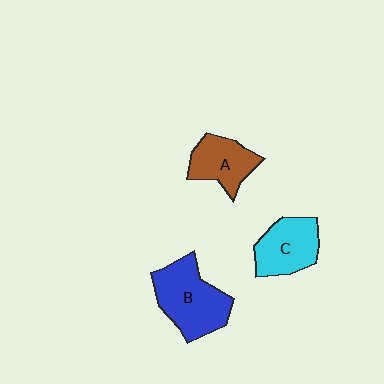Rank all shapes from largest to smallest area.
From largest to smallest: B (blue), C (cyan), A (brown).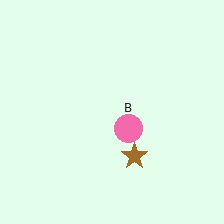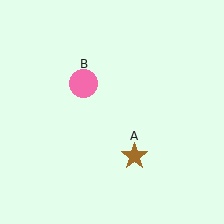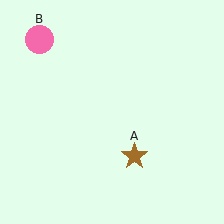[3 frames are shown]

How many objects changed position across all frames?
1 object changed position: pink circle (object B).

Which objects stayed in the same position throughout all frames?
Brown star (object A) remained stationary.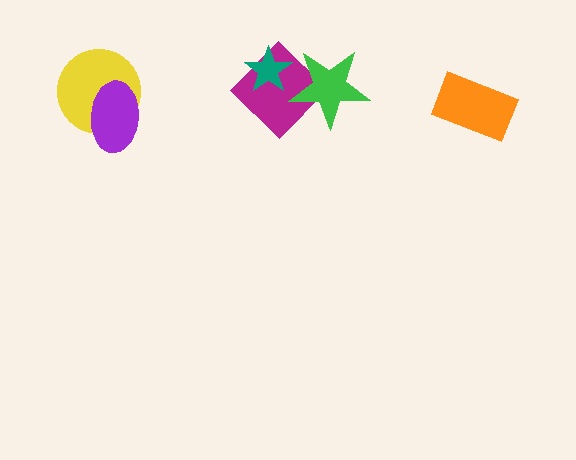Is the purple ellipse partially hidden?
No, no other shape covers it.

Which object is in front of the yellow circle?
The purple ellipse is in front of the yellow circle.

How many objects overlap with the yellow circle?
1 object overlaps with the yellow circle.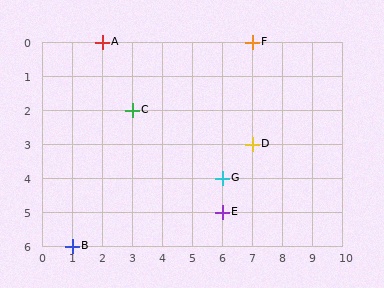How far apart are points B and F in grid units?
Points B and F are 6 columns and 6 rows apart (about 8.5 grid units diagonally).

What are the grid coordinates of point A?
Point A is at grid coordinates (2, 0).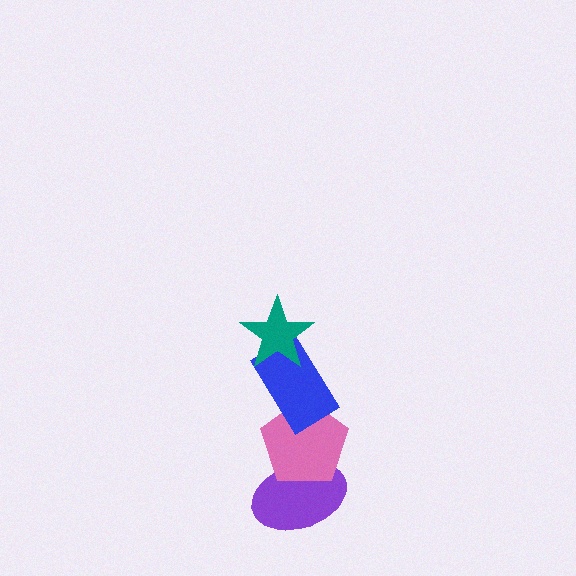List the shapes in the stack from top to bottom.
From top to bottom: the teal star, the blue rectangle, the pink pentagon, the purple ellipse.